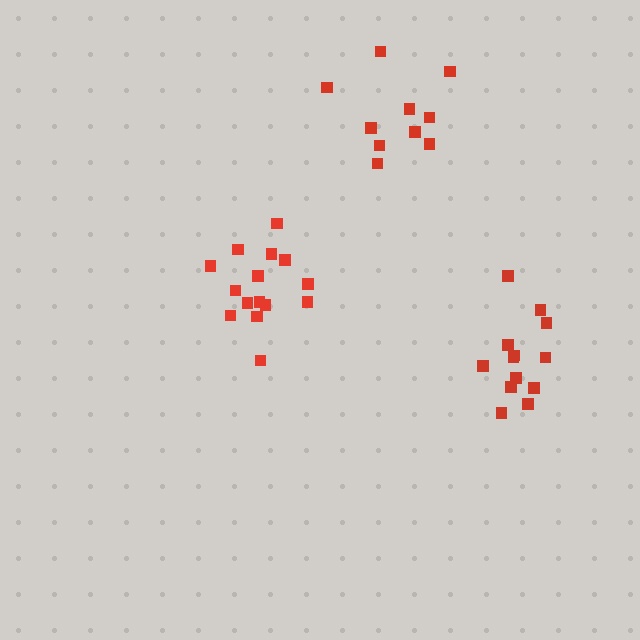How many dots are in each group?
Group 1: 16 dots, Group 2: 10 dots, Group 3: 13 dots (39 total).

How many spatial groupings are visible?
There are 3 spatial groupings.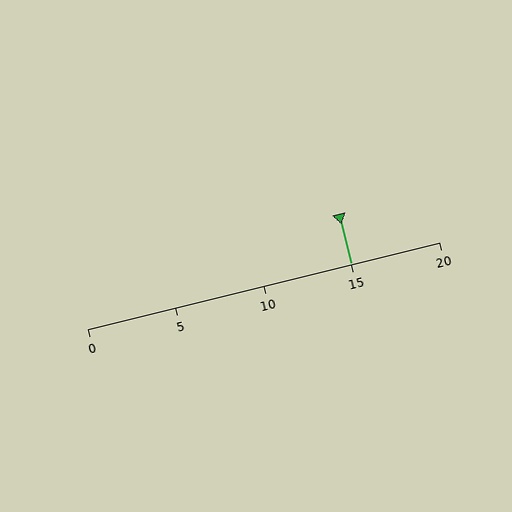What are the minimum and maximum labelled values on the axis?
The axis runs from 0 to 20.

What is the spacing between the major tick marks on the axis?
The major ticks are spaced 5 apart.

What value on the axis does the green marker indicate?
The marker indicates approximately 15.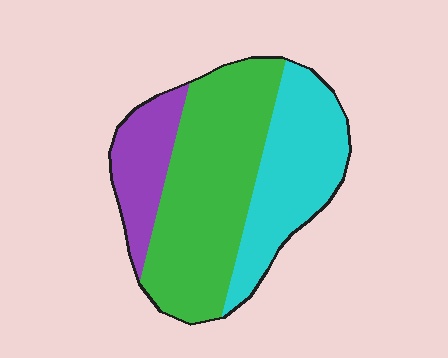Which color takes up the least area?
Purple, at roughly 15%.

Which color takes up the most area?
Green, at roughly 50%.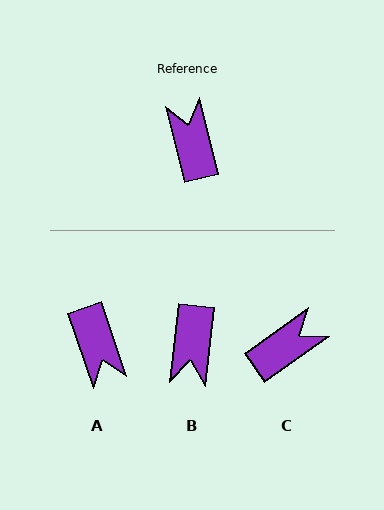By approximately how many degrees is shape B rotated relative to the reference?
Approximately 160 degrees counter-clockwise.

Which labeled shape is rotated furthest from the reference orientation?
A, about 175 degrees away.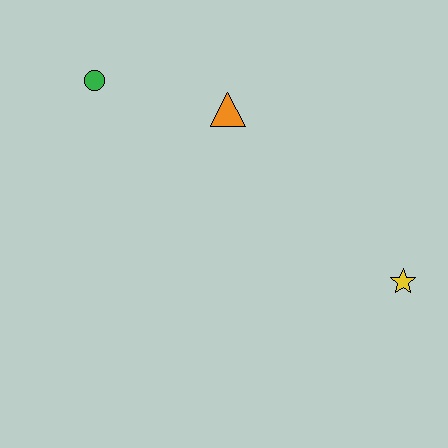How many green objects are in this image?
There is 1 green object.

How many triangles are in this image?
There is 1 triangle.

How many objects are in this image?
There are 3 objects.